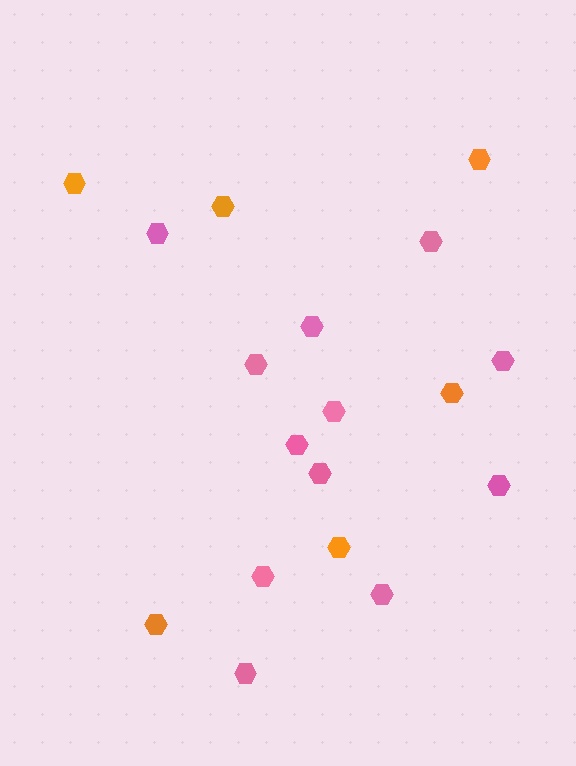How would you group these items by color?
There are 2 groups: one group of pink hexagons (12) and one group of orange hexagons (6).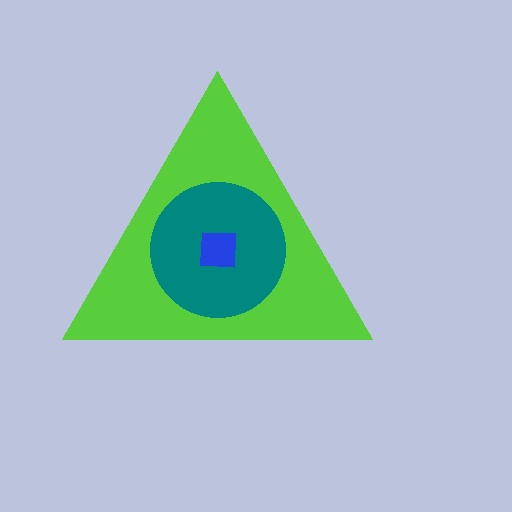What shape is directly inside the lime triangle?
The teal circle.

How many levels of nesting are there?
3.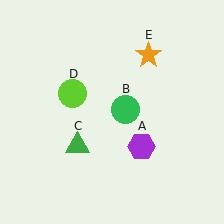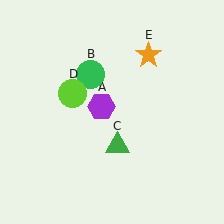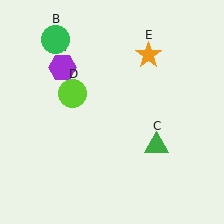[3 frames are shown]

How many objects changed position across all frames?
3 objects changed position: purple hexagon (object A), green circle (object B), green triangle (object C).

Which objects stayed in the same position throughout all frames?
Lime circle (object D) and orange star (object E) remained stationary.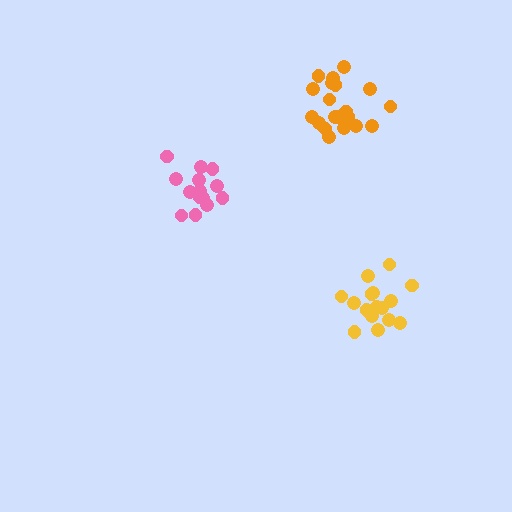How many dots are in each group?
Group 1: 20 dots, Group 2: 16 dots, Group 3: 14 dots (50 total).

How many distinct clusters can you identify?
There are 3 distinct clusters.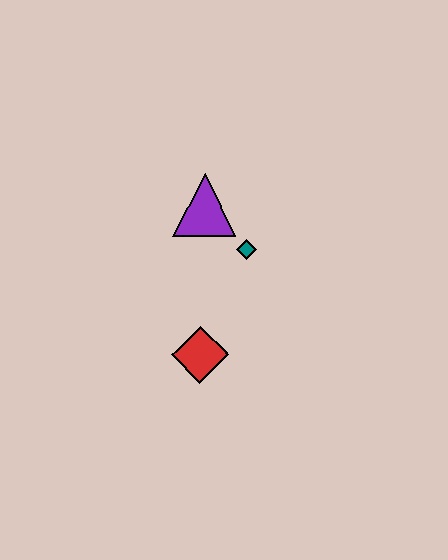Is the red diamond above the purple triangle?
No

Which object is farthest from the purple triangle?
The red diamond is farthest from the purple triangle.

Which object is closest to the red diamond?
The teal diamond is closest to the red diamond.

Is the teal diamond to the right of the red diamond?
Yes